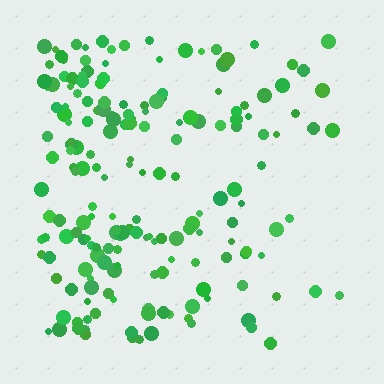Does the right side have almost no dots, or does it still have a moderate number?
Still a moderate number, just noticeably fewer than the left.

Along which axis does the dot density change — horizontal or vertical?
Horizontal.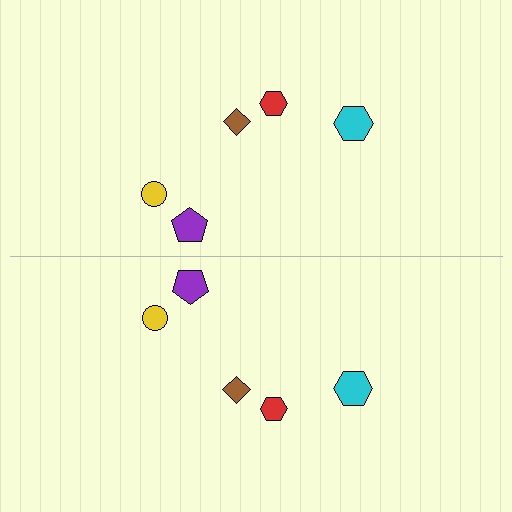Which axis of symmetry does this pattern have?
The pattern has a horizontal axis of symmetry running through the center of the image.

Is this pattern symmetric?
Yes, this pattern has bilateral (reflection) symmetry.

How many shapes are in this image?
There are 10 shapes in this image.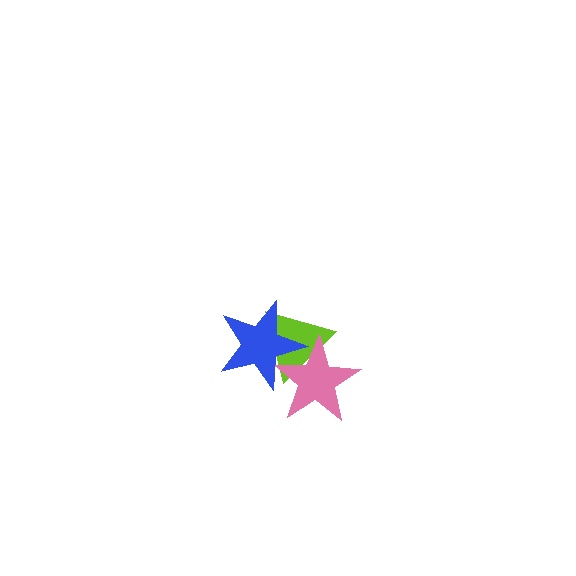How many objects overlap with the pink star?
2 objects overlap with the pink star.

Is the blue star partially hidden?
No, no other shape covers it.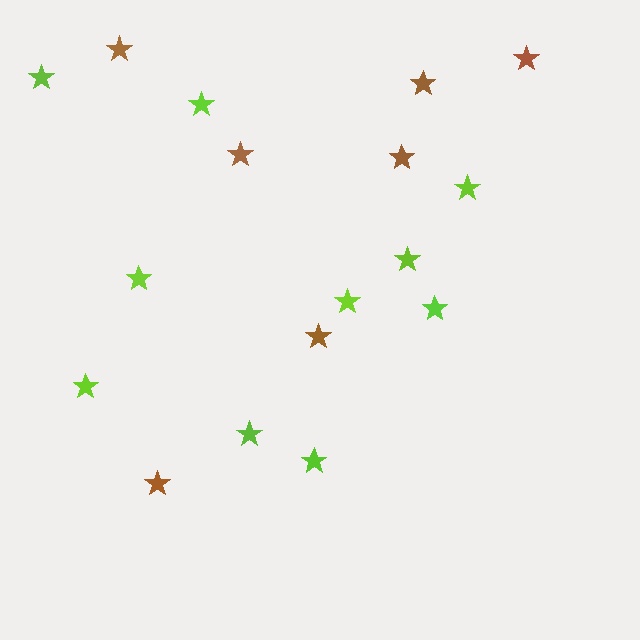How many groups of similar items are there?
There are 2 groups: one group of lime stars (10) and one group of brown stars (7).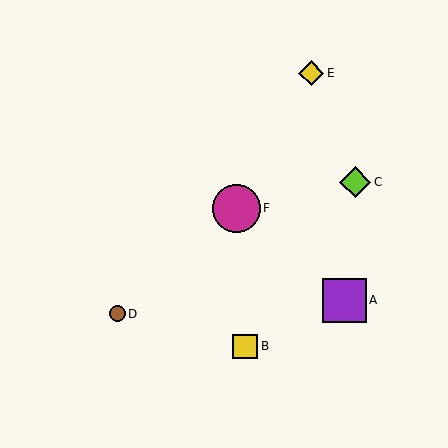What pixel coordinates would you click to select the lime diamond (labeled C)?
Click at (355, 182) to select the lime diamond C.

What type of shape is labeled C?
Shape C is a lime diamond.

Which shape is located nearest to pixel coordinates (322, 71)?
The yellow diamond (labeled E) at (311, 73) is nearest to that location.